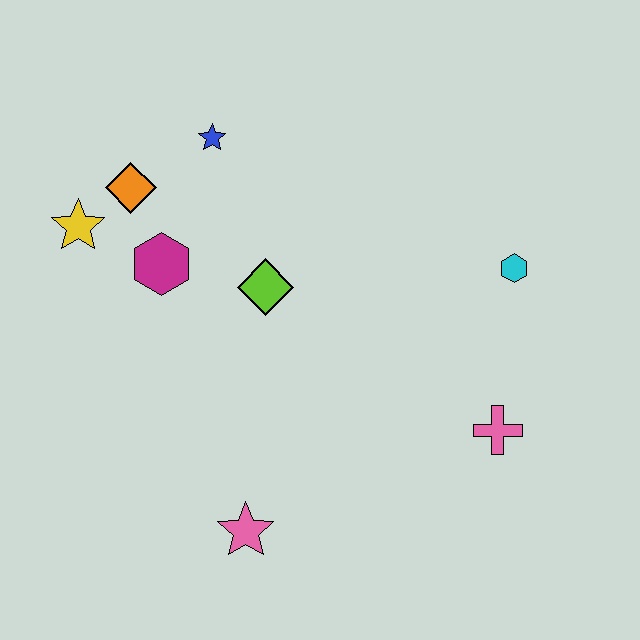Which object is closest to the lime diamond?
The magenta hexagon is closest to the lime diamond.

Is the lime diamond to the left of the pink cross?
Yes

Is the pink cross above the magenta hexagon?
No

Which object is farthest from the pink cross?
The yellow star is farthest from the pink cross.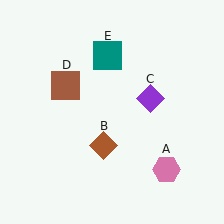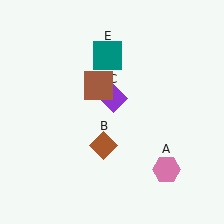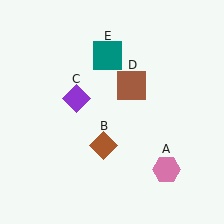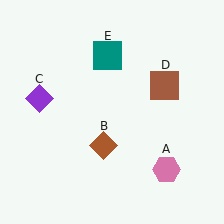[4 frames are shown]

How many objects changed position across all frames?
2 objects changed position: purple diamond (object C), brown square (object D).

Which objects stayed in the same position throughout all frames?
Pink hexagon (object A) and brown diamond (object B) and teal square (object E) remained stationary.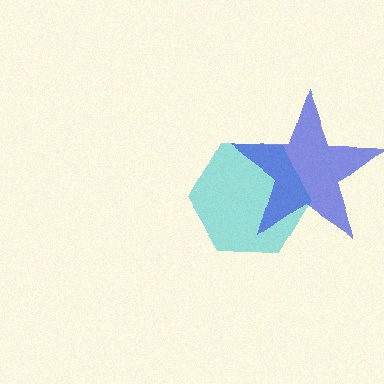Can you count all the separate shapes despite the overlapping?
Yes, there are 2 separate shapes.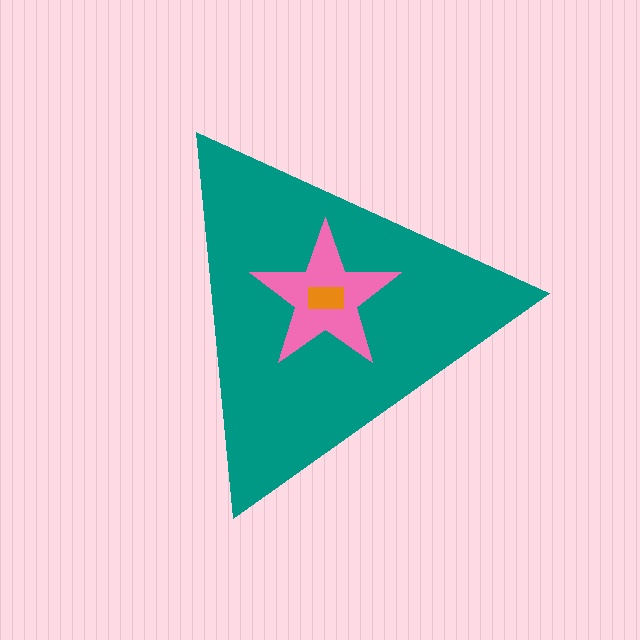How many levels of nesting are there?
3.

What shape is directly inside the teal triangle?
The pink star.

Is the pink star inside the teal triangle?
Yes.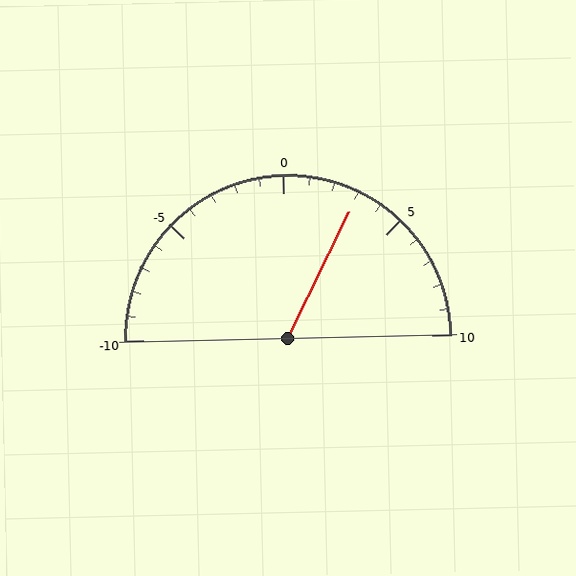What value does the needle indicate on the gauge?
The needle indicates approximately 3.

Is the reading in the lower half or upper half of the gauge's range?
The reading is in the upper half of the range (-10 to 10).